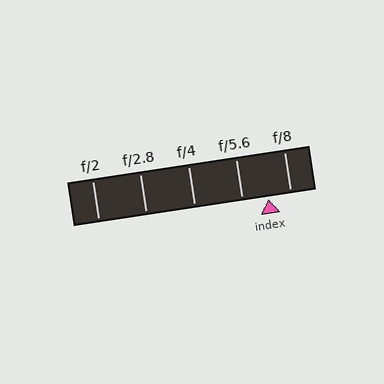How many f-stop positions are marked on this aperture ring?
There are 5 f-stop positions marked.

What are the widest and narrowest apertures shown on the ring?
The widest aperture shown is f/2 and the narrowest is f/8.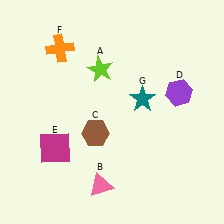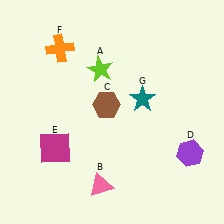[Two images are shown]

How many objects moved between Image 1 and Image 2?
2 objects moved between the two images.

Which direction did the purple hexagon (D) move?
The purple hexagon (D) moved down.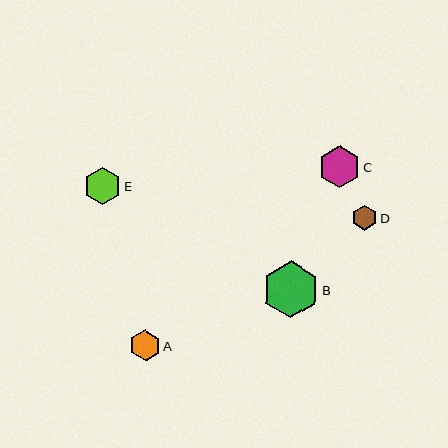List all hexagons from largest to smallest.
From largest to smallest: B, C, E, A, D.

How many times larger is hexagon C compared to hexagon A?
Hexagon C is approximately 1.4 times the size of hexagon A.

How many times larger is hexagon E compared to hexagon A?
Hexagon E is approximately 1.2 times the size of hexagon A.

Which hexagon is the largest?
Hexagon B is the largest with a size of approximately 57 pixels.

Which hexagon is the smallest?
Hexagon D is the smallest with a size of approximately 25 pixels.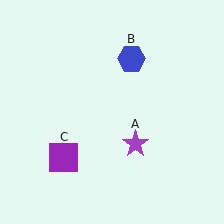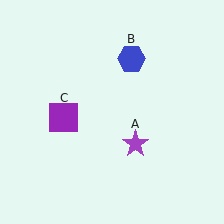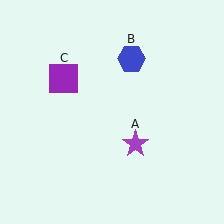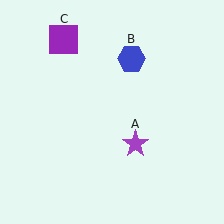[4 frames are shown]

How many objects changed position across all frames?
1 object changed position: purple square (object C).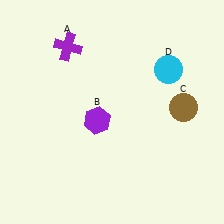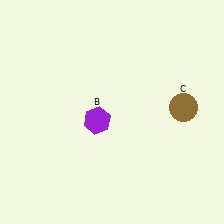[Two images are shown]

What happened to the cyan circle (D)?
The cyan circle (D) was removed in Image 2. It was in the top-right area of Image 1.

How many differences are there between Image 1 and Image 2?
There are 2 differences between the two images.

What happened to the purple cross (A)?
The purple cross (A) was removed in Image 2. It was in the top-left area of Image 1.